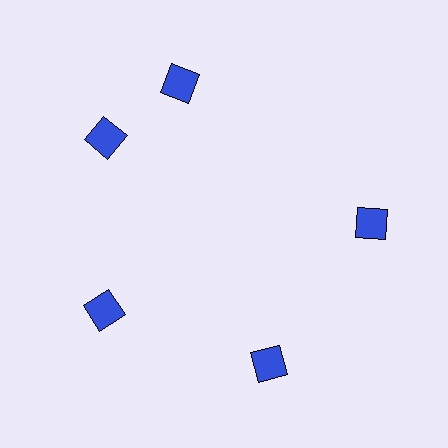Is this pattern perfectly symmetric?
No. The 5 blue diamonds are arranged in a ring, but one element near the 1 o'clock position is rotated out of alignment along the ring, breaking the 5-fold rotational symmetry.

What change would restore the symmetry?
The symmetry would be restored by rotating it back into even spacing with its neighbors so that all 5 diamonds sit at equal angles and equal distance from the center.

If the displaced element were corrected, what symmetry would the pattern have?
It would have 5-fold rotational symmetry — the pattern would map onto itself every 72 degrees.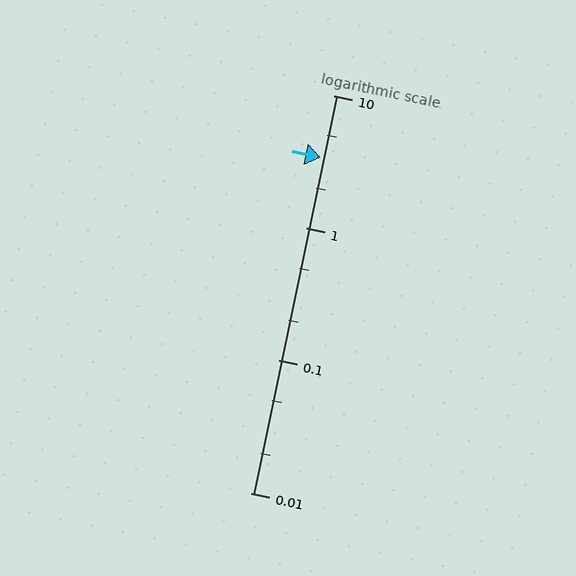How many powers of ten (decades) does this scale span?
The scale spans 3 decades, from 0.01 to 10.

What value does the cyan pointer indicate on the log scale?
The pointer indicates approximately 3.4.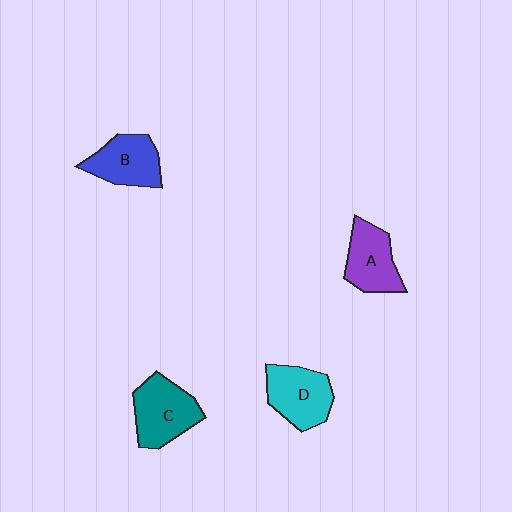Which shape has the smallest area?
Shape A (purple).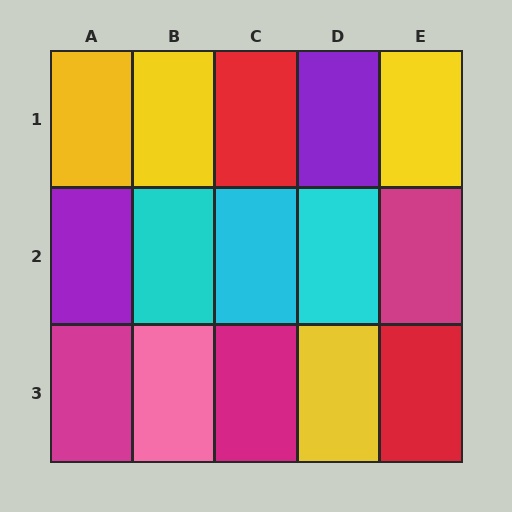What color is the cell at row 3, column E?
Red.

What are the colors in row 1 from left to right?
Yellow, yellow, red, purple, yellow.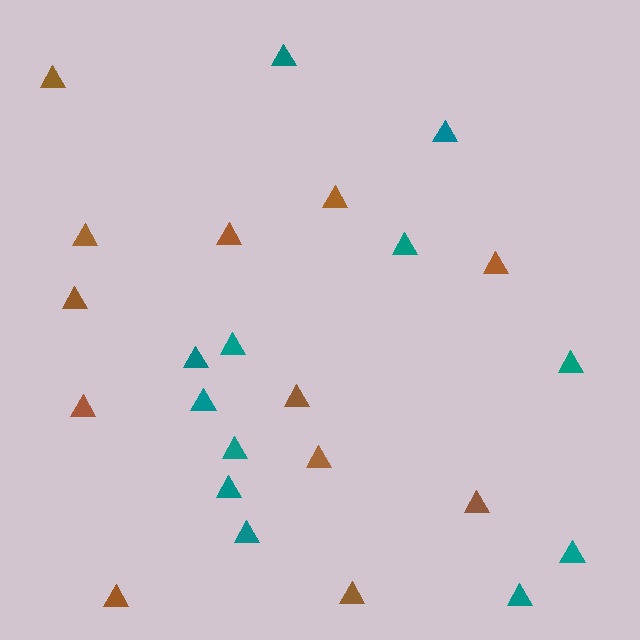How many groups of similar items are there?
There are 2 groups: one group of teal triangles (12) and one group of brown triangles (12).